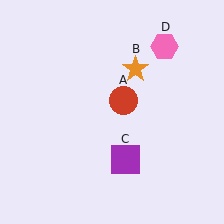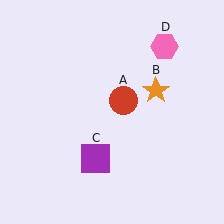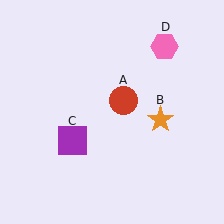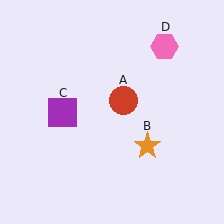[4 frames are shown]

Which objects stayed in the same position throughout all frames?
Red circle (object A) and pink hexagon (object D) remained stationary.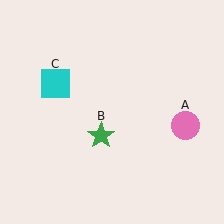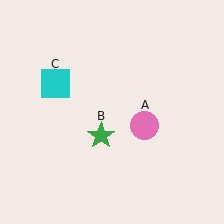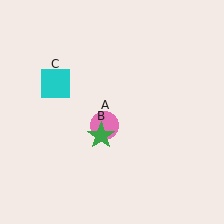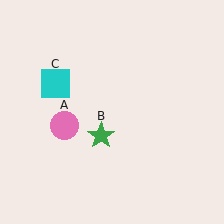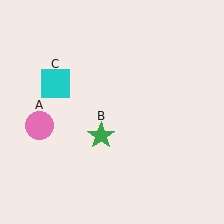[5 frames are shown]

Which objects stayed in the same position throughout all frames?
Green star (object B) and cyan square (object C) remained stationary.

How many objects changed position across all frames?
1 object changed position: pink circle (object A).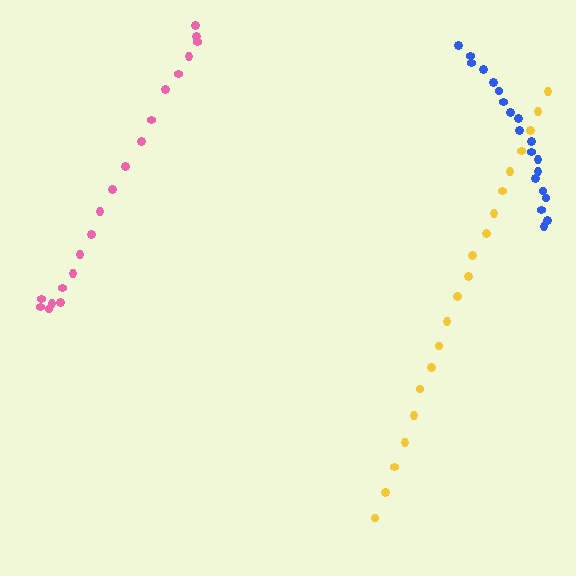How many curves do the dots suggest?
There are 3 distinct paths.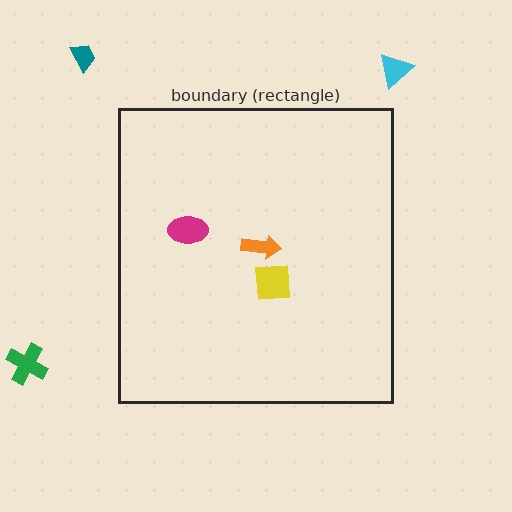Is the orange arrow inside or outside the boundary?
Inside.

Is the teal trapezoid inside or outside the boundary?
Outside.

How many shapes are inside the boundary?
3 inside, 3 outside.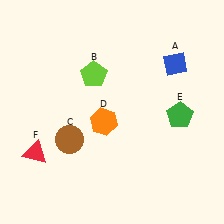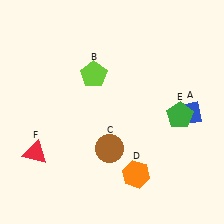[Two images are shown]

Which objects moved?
The objects that moved are: the blue diamond (A), the brown circle (C), the orange hexagon (D).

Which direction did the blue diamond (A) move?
The blue diamond (A) moved down.